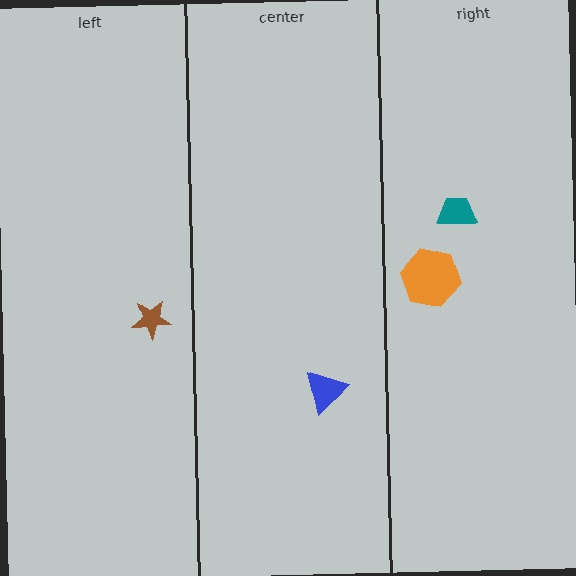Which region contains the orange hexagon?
The right region.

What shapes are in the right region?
The teal trapezoid, the orange hexagon.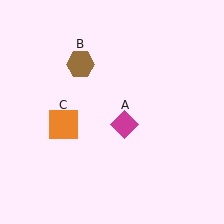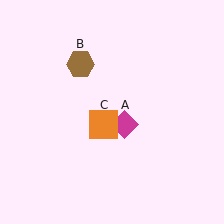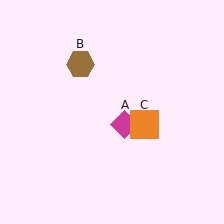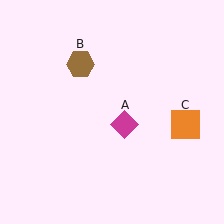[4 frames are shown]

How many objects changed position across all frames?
1 object changed position: orange square (object C).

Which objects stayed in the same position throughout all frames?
Magenta diamond (object A) and brown hexagon (object B) remained stationary.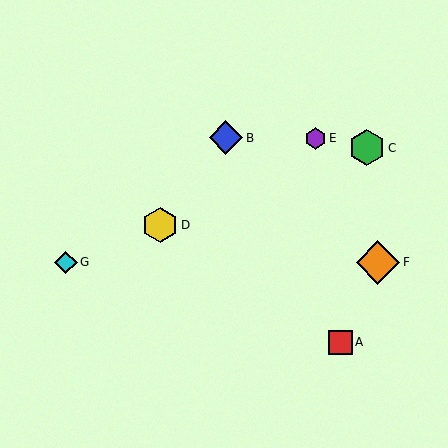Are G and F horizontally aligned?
Yes, both are at y≈262.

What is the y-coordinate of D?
Object D is at y≈225.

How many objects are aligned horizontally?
2 objects (F, G) are aligned horizontally.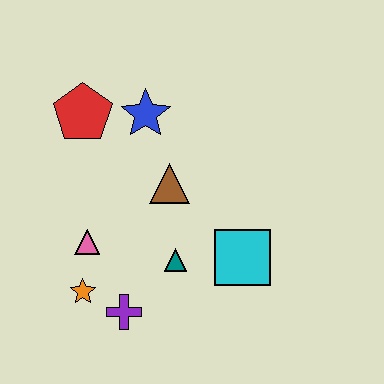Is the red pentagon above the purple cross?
Yes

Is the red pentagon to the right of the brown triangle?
No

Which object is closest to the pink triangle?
The orange star is closest to the pink triangle.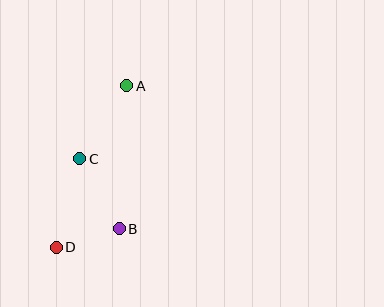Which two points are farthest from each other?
Points A and D are farthest from each other.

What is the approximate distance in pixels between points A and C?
The distance between A and C is approximately 86 pixels.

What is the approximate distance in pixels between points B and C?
The distance between B and C is approximately 80 pixels.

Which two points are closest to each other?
Points B and D are closest to each other.